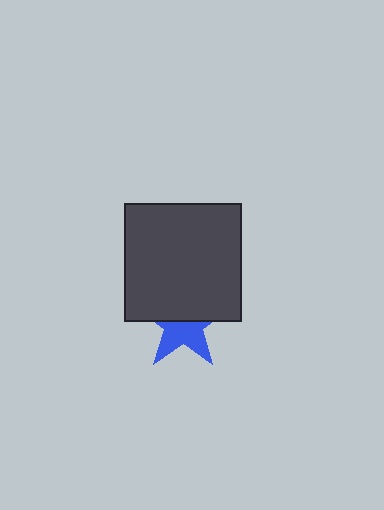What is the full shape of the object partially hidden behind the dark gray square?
The partially hidden object is a blue star.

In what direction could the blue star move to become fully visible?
The blue star could move down. That would shift it out from behind the dark gray square entirely.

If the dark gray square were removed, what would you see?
You would see the complete blue star.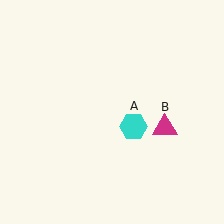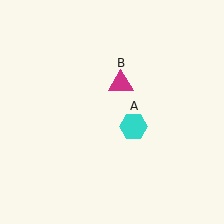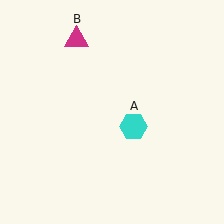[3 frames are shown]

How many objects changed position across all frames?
1 object changed position: magenta triangle (object B).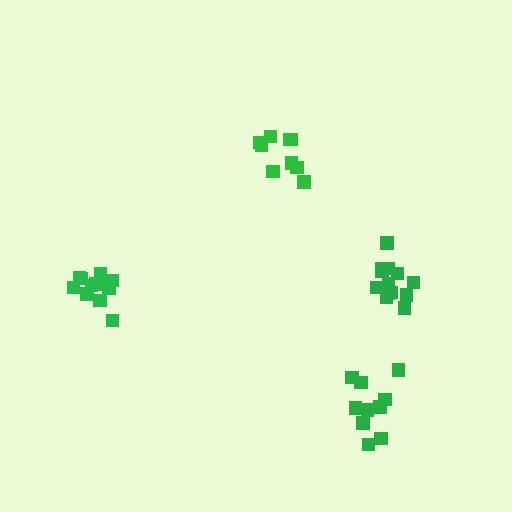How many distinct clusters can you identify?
There are 4 distinct clusters.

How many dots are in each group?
Group 1: 10 dots, Group 2: 13 dots, Group 3: 9 dots, Group 4: 12 dots (44 total).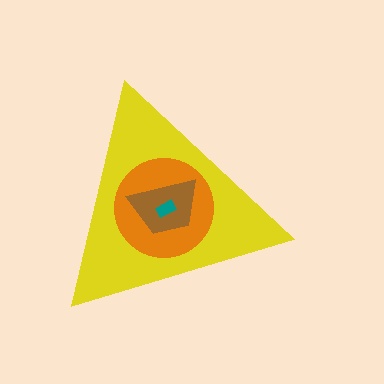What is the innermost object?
The teal rectangle.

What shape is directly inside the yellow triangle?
The orange circle.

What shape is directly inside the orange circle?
The brown trapezoid.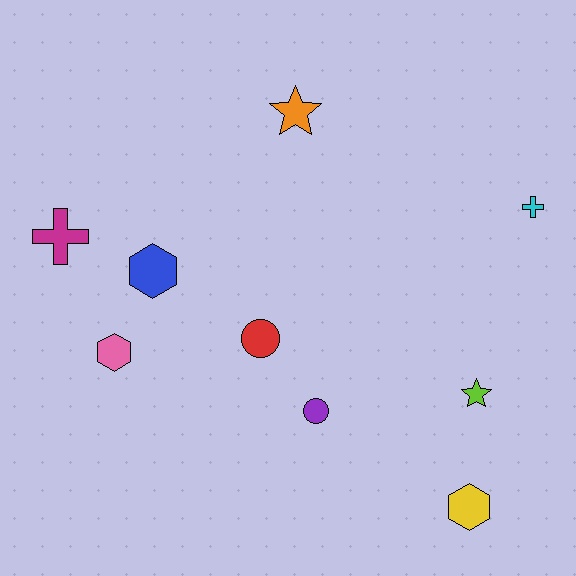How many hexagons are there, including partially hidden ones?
There are 3 hexagons.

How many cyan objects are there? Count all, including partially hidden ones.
There is 1 cyan object.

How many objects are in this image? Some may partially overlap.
There are 9 objects.